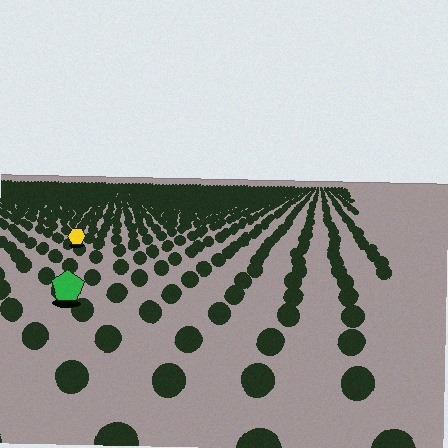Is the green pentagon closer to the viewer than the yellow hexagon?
Yes. The green pentagon is closer — you can tell from the texture gradient: the ground texture is coarser near it.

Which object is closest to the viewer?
The green pentagon is closest. The texture marks near it are larger and more spread out.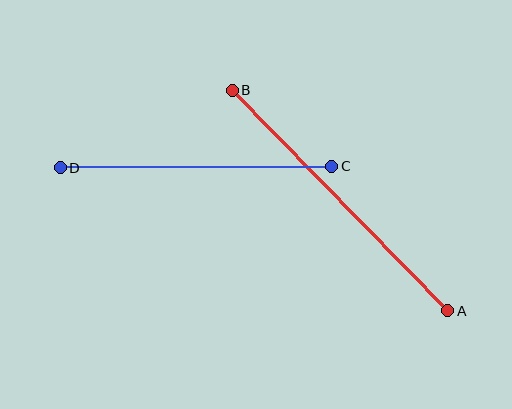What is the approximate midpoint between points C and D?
The midpoint is at approximately (196, 167) pixels.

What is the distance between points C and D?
The distance is approximately 271 pixels.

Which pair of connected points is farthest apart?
Points A and B are farthest apart.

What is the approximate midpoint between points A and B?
The midpoint is at approximately (340, 201) pixels.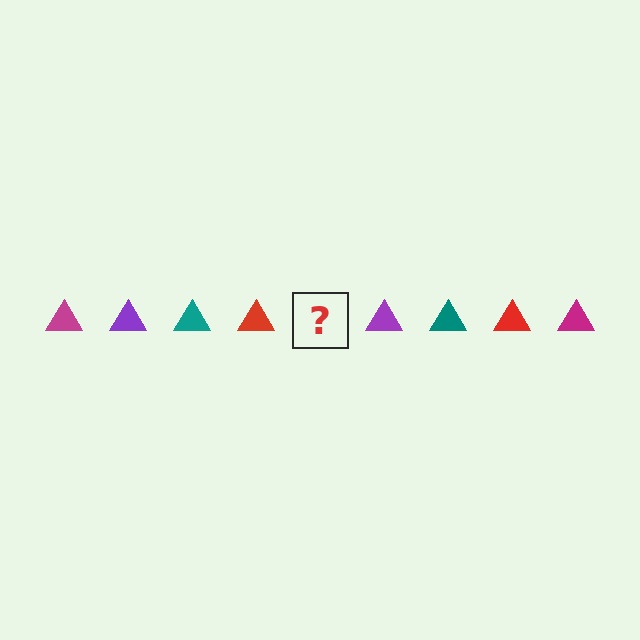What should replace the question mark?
The question mark should be replaced with a magenta triangle.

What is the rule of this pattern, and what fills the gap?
The rule is that the pattern cycles through magenta, purple, teal, red triangles. The gap should be filled with a magenta triangle.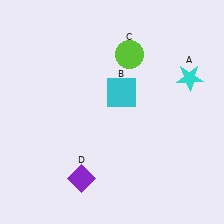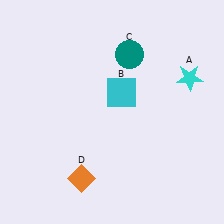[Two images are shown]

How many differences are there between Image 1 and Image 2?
There are 2 differences between the two images.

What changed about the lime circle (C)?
In Image 1, C is lime. In Image 2, it changed to teal.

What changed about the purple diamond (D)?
In Image 1, D is purple. In Image 2, it changed to orange.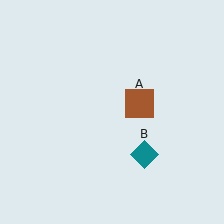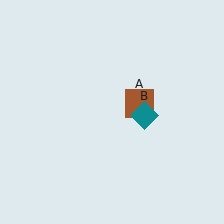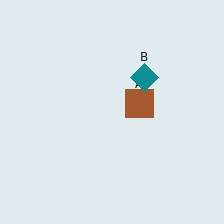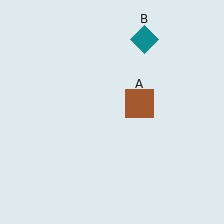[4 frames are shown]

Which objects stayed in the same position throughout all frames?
Brown square (object A) remained stationary.